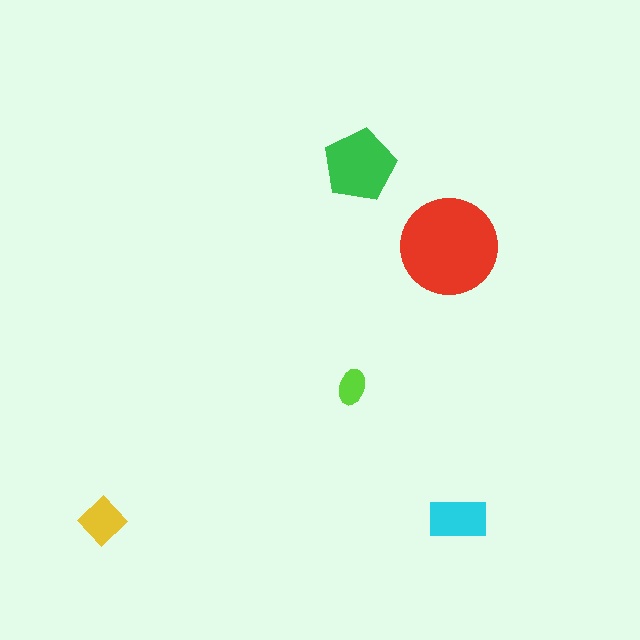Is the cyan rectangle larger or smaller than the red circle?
Smaller.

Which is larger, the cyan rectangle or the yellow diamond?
The cyan rectangle.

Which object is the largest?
The red circle.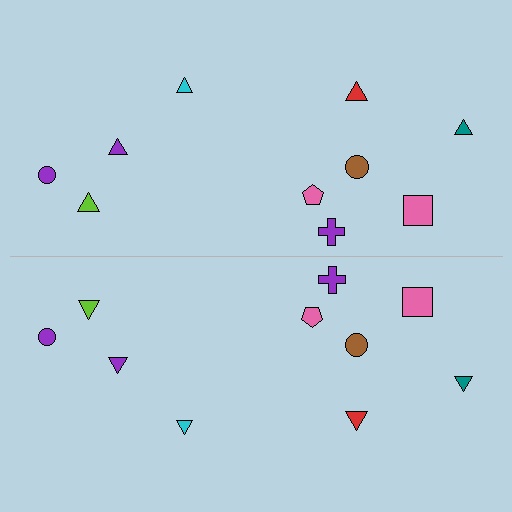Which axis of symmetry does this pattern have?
The pattern has a horizontal axis of symmetry running through the center of the image.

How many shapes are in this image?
There are 20 shapes in this image.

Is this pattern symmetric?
Yes, this pattern has bilateral (reflection) symmetry.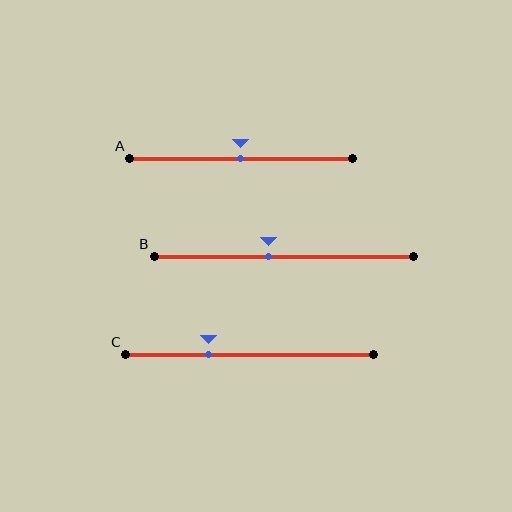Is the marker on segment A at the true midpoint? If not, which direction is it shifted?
Yes, the marker on segment A is at the true midpoint.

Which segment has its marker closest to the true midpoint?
Segment A has its marker closest to the true midpoint.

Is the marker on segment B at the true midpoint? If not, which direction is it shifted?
No, the marker on segment B is shifted to the left by about 6% of the segment length.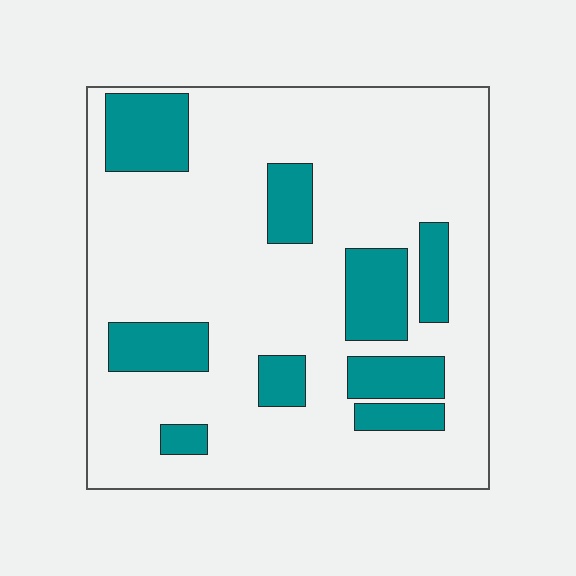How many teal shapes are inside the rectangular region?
9.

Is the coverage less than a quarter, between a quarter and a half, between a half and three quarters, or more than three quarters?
Less than a quarter.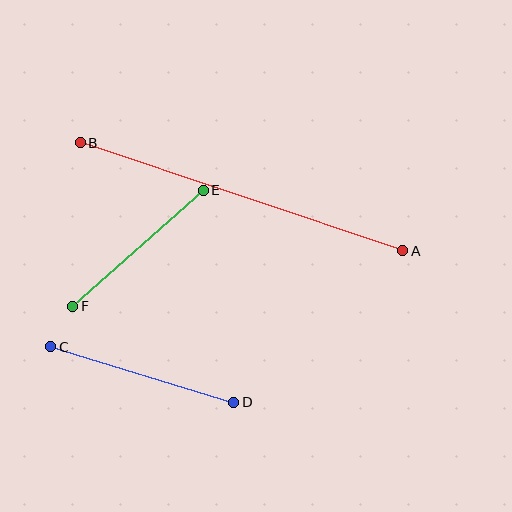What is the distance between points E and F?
The distance is approximately 175 pixels.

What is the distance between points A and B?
The distance is approximately 340 pixels.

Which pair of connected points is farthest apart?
Points A and B are farthest apart.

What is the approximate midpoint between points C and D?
The midpoint is at approximately (142, 374) pixels.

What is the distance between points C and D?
The distance is approximately 191 pixels.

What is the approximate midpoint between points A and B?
The midpoint is at approximately (242, 197) pixels.